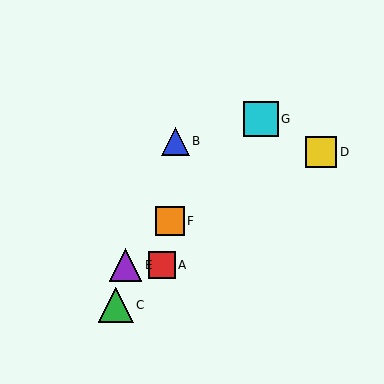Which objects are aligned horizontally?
Objects A, E are aligned horizontally.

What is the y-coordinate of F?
Object F is at y≈221.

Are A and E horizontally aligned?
Yes, both are at y≈265.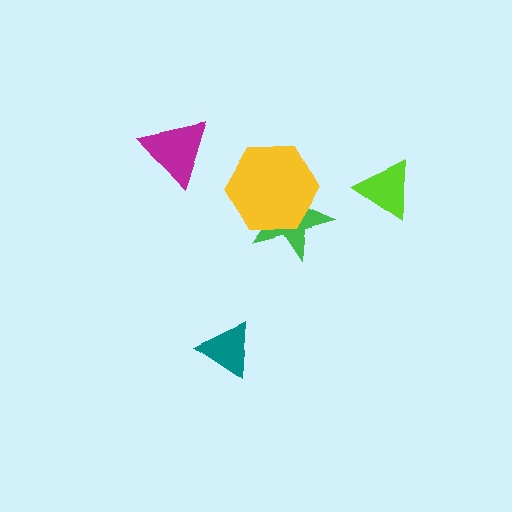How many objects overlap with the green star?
1 object overlaps with the green star.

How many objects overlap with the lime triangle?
0 objects overlap with the lime triangle.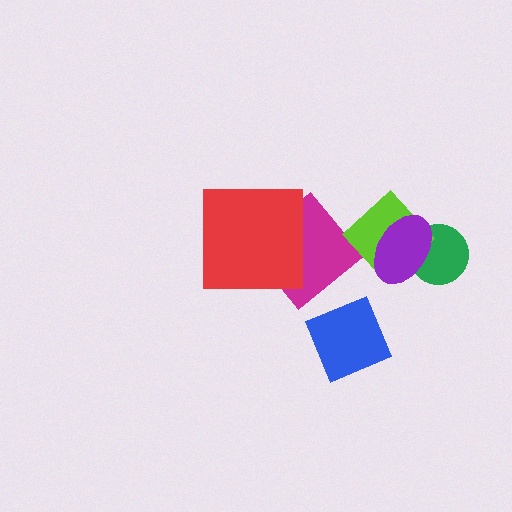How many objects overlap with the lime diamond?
2 objects overlap with the lime diamond.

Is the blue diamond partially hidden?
No, no other shape covers it.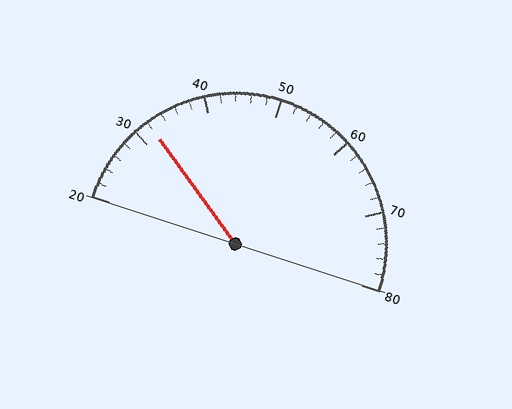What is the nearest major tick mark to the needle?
The nearest major tick mark is 30.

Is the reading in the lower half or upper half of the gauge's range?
The reading is in the lower half of the range (20 to 80).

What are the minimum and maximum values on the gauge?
The gauge ranges from 20 to 80.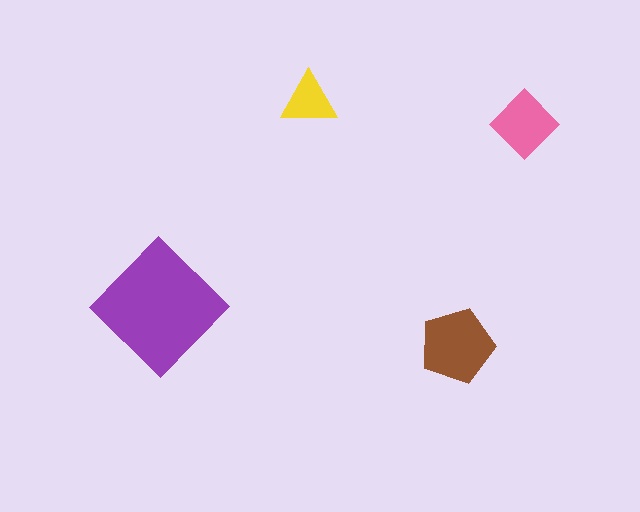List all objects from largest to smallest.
The purple diamond, the brown pentagon, the pink diamond, the yellow triangle.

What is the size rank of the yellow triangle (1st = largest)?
4th.